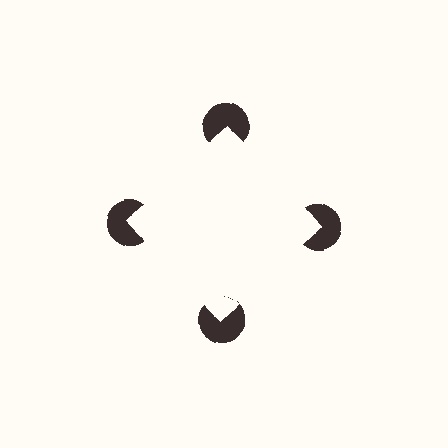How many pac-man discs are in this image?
There are 4 — one at each vertex of the illusory square.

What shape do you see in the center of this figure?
An illusory square — its edges are inferred from the aligned wedge cuts in the pac-man discs, not physically drawn.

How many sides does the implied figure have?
4 sides.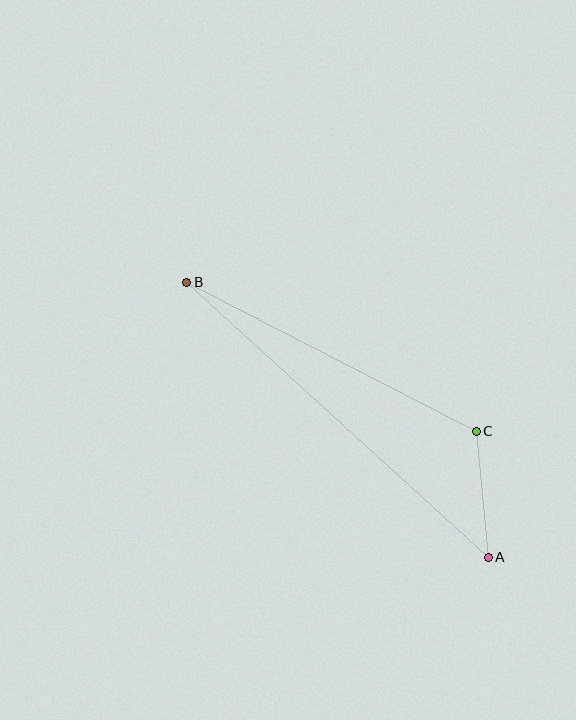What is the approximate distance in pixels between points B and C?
The distance between B and C is approximately 326 pixels.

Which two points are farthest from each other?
Points A and B are farthest from each other.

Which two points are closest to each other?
Points A and C are closest to each other.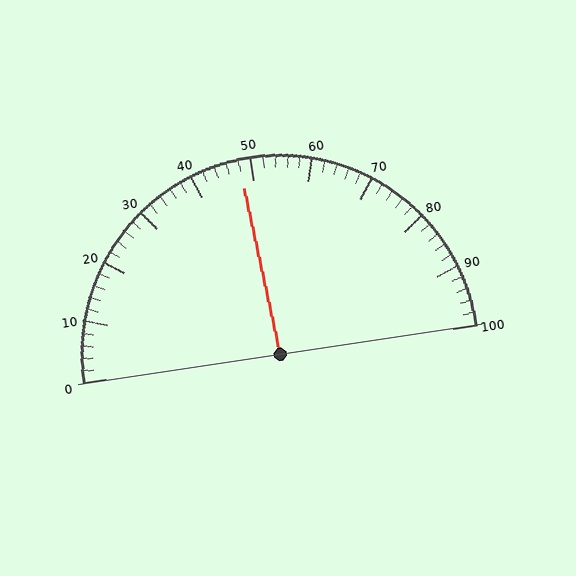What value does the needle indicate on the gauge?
The needle indicates approximately 48.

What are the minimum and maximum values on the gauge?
The gauge ranges from 0 to 100.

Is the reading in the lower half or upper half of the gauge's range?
The reading is in the lower half of the range (0 to 100).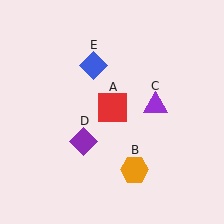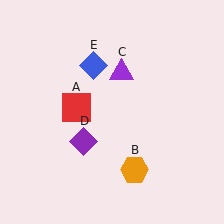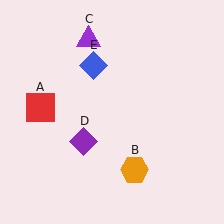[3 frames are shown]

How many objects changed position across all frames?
2 objects changed position: red square (object A), purple triangle (object C).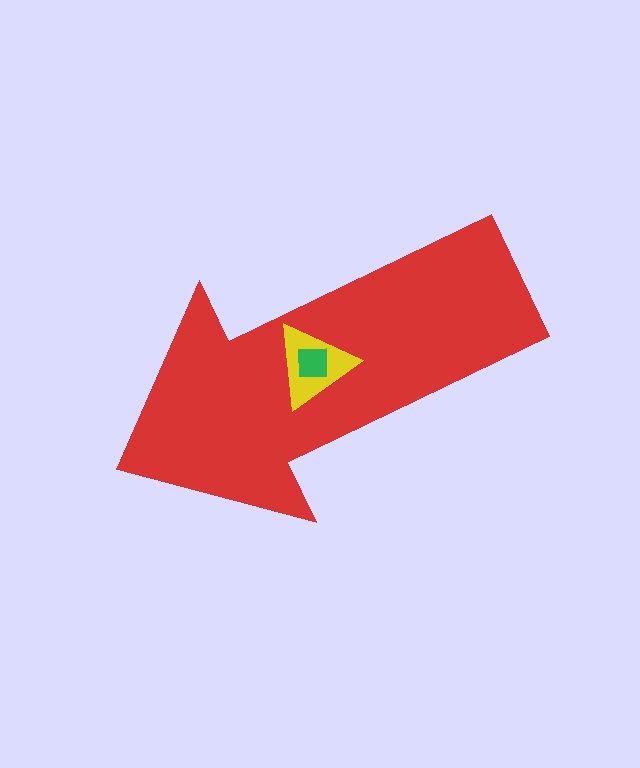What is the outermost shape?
The red arrow.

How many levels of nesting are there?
3.